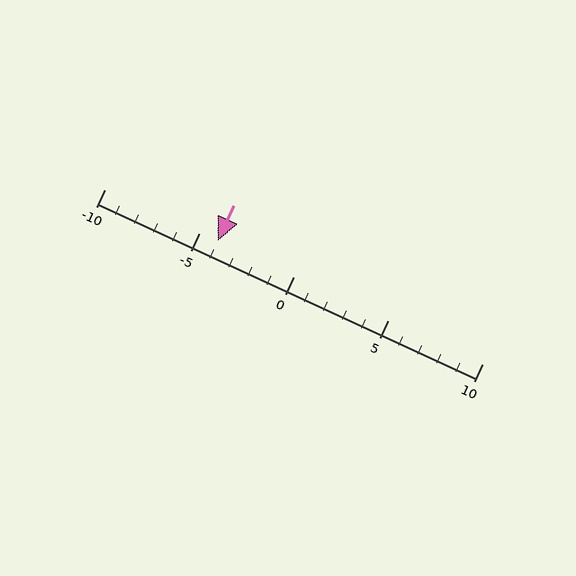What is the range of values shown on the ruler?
The ruler shows values from -10 to 10.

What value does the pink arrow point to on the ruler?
The pink arrow points to approximately -4.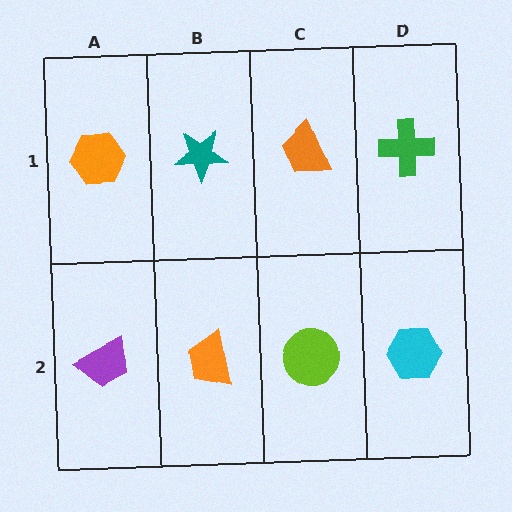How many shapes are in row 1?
4 shapes.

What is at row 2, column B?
An orange trapezoid.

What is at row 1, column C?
An orange trapezoid.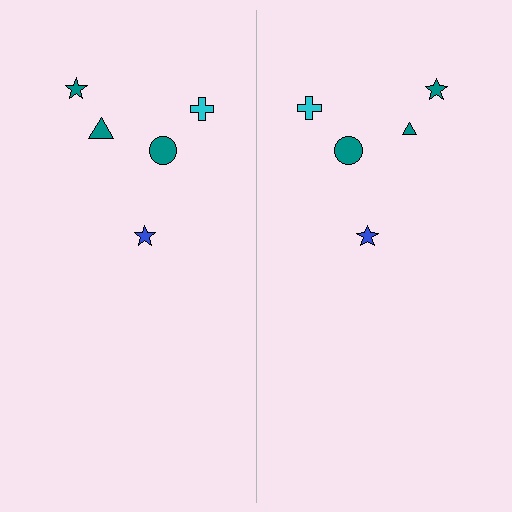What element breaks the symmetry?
The teal triangle on the right side has a different size than its mirror counterpart.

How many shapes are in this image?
There are 10 shapes in this image.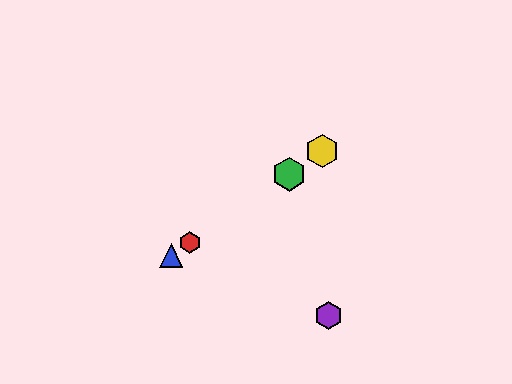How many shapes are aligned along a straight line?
4 shapes (the red hexagon, the blue triangle, the green hexagon, the yellow hexagon) are aligned along a straight line.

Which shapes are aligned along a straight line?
The red hexagon, the blue triangle, the green hexagon, the yellow hexagon are aligned along a straight line.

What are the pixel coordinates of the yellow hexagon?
The yellow hexagon is at (322, 151).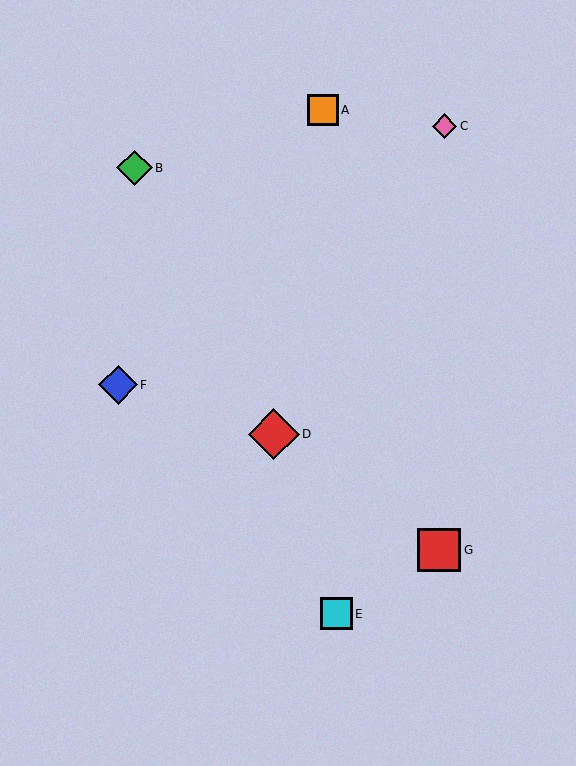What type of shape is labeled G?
Shape G is a red square.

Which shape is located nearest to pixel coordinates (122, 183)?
The green diamond (labeled B) at (134, 168) is nearest to that location.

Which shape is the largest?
The red diamond (labeled D) is the largest.